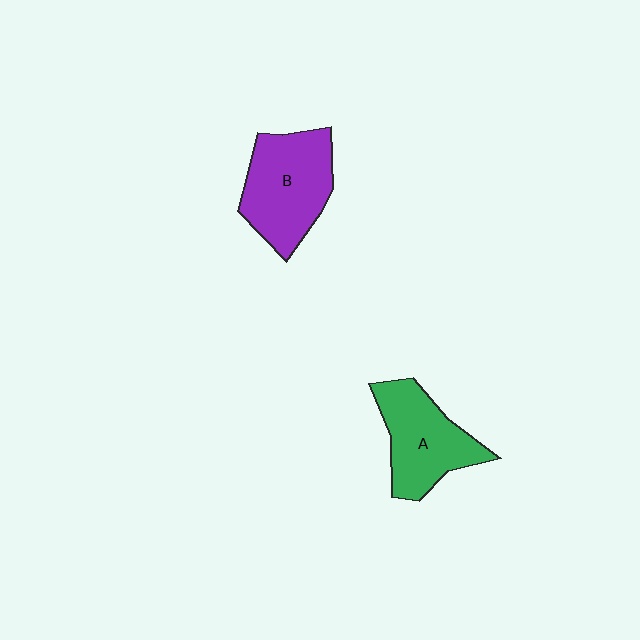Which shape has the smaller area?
Shape A (green).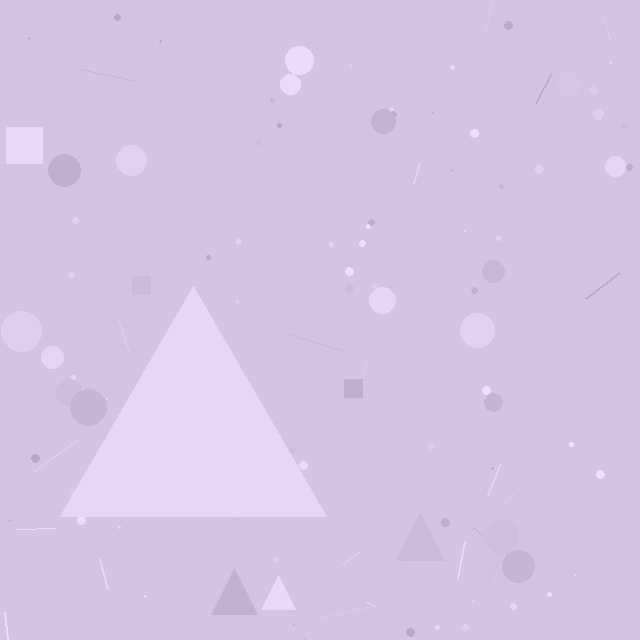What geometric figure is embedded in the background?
A triangle is embedded in the background.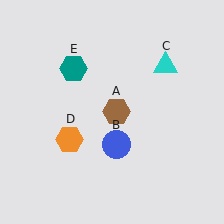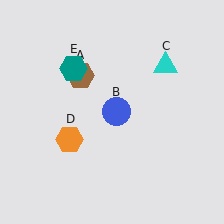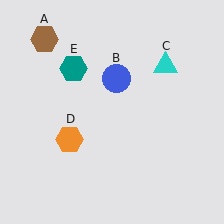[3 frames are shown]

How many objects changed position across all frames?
2 objects changed position: brown hexagon (object A), blue circle (object B).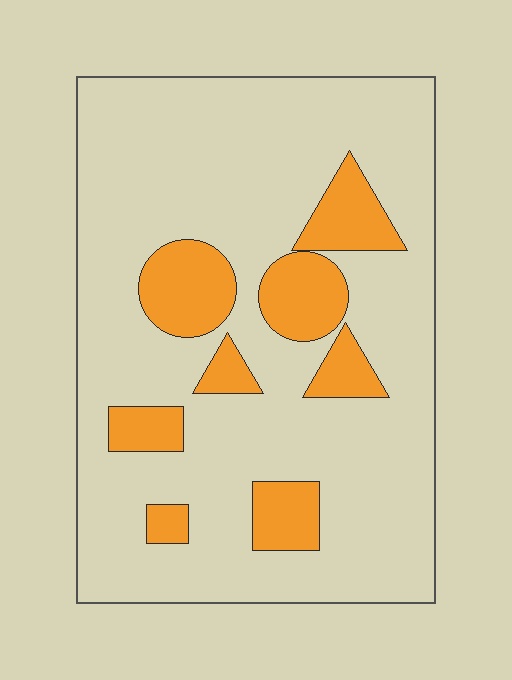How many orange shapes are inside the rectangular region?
8.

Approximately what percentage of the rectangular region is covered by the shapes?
Approximately 20%.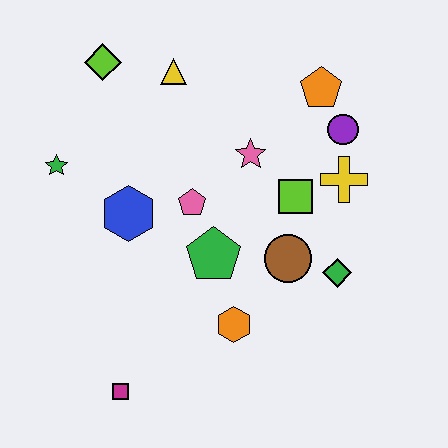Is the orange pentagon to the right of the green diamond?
No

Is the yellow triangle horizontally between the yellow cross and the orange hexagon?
No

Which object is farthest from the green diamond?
The lime diamond is farthest from the green diamond.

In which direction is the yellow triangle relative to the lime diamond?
The yellow triangle is to the right of the lime diamond.